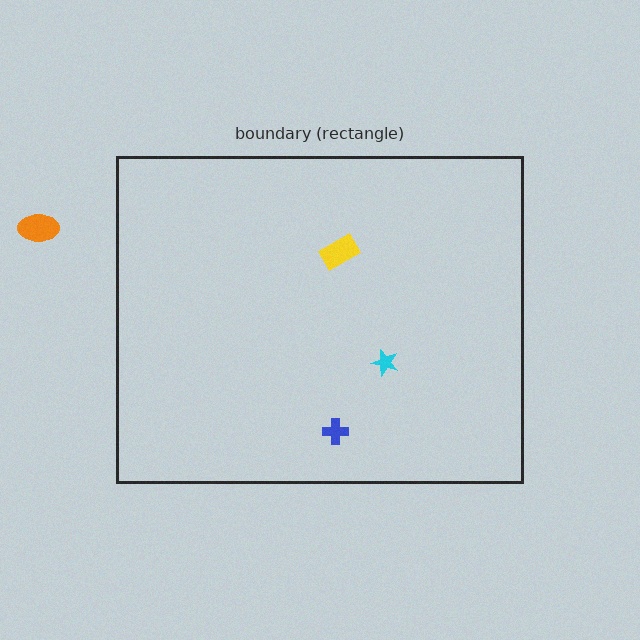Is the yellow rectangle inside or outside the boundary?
Inside.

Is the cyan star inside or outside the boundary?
Inside.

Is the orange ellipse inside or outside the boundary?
Outside.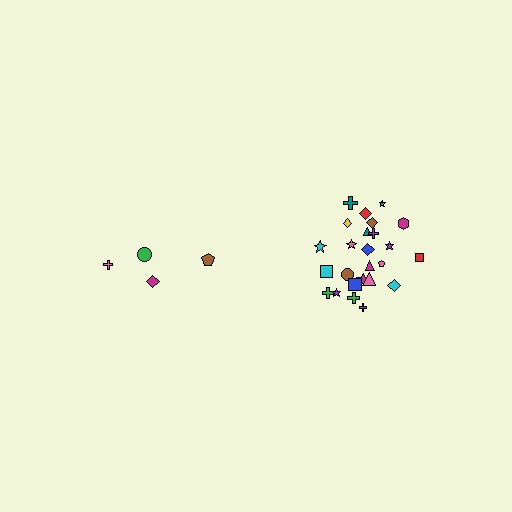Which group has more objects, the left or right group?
The right group.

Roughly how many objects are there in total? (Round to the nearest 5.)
Roughly 30 objects in total.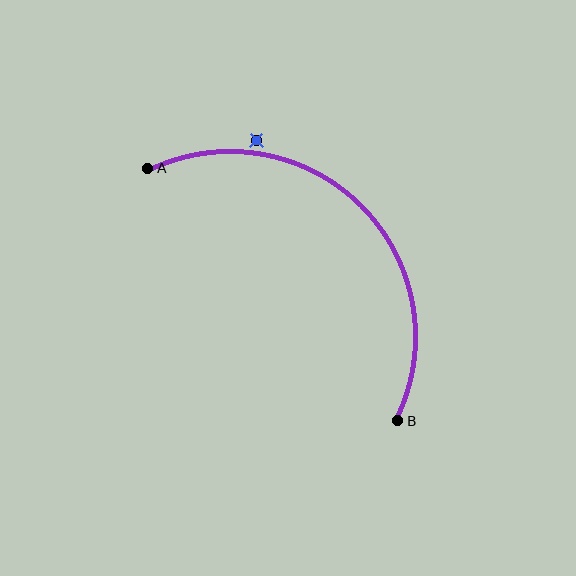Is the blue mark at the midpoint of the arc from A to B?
No — the blue mark does not lie on the arc at all. It sits slightly outside the curve.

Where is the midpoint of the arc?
The arc midpoint is the point on the curve farthest from the straight line joining A and B. It sits above and to the right of that line.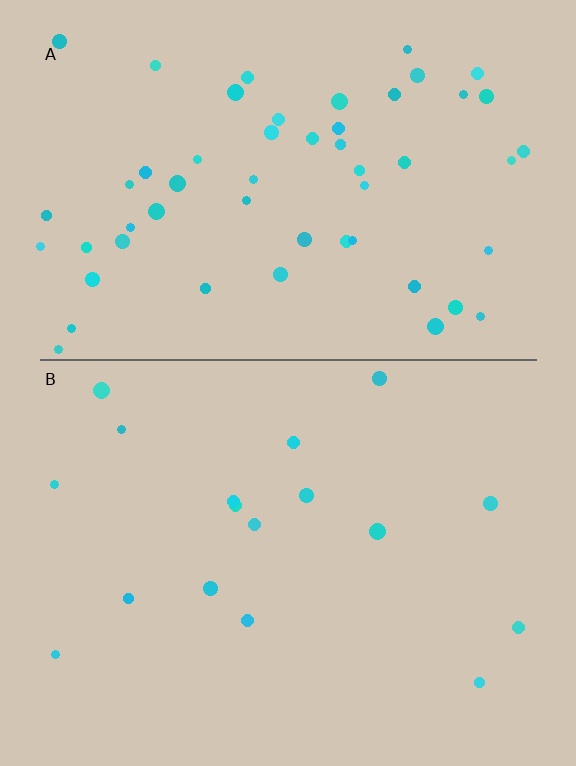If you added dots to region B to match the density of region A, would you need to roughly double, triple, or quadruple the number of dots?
Approximately triple.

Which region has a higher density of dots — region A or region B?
A (the top).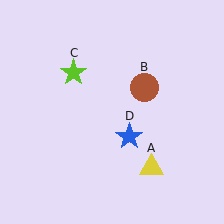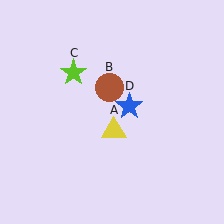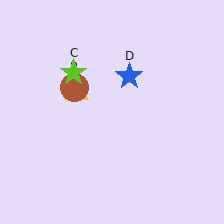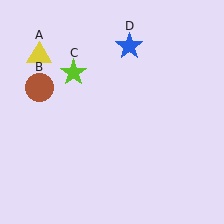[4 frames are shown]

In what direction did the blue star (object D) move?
The blue star (object D) moved up.